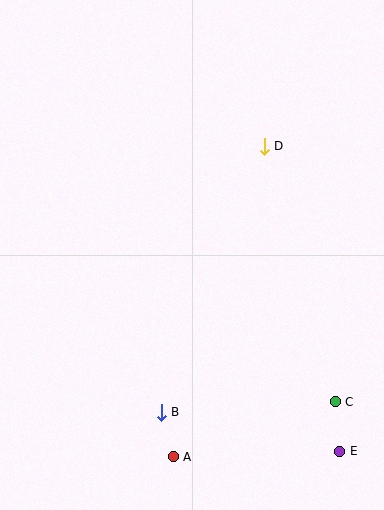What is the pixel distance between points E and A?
The distance between E and A is 166 pixels.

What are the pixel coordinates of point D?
Point D is at (264, 146).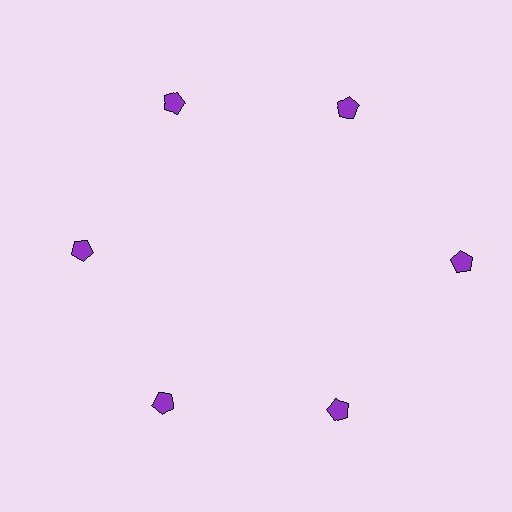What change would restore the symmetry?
The symmetry would be restored by moving it inward, back onto the ring so that all 6 pentagons sit at equal angles and equal distance from the center.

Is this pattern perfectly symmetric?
No. The 6 purple pentagons are arranged in a ring, but one element near the 3 o'clock position is pushed outward from the center, breaking the 6-fold rotational symmetry.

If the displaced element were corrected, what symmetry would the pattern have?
It would have 6-fold rotational symmetry — the pattern would map onto itself every 60 degrees.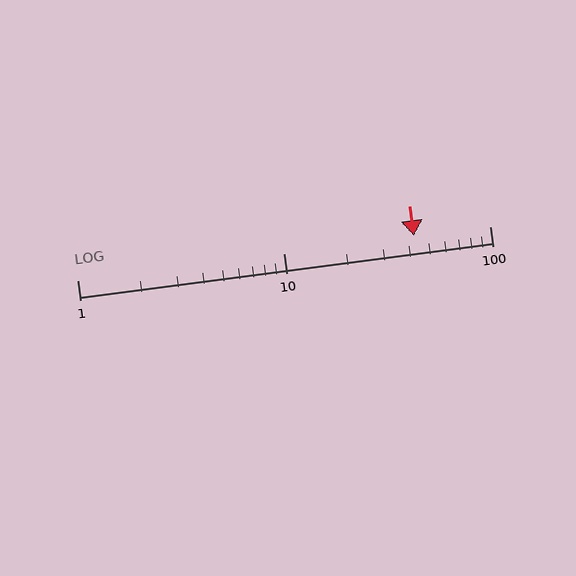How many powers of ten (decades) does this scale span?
The scale spans 2 decades, from 1 to 100.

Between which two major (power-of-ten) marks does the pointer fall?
The pointer is between 10 and 100.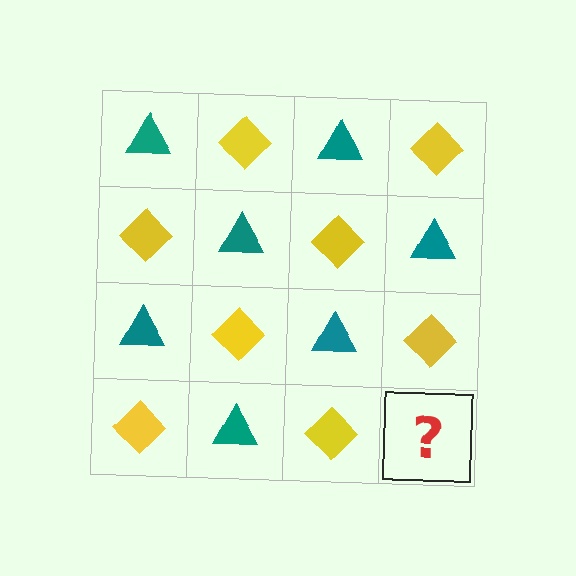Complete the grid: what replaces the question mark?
The question mark should be replaced with a teal triangle.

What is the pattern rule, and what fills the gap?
The rule is that it alternates teal triangle and yellow diamond in a checkerboard pattern. The gap should be filled with a teal triangle.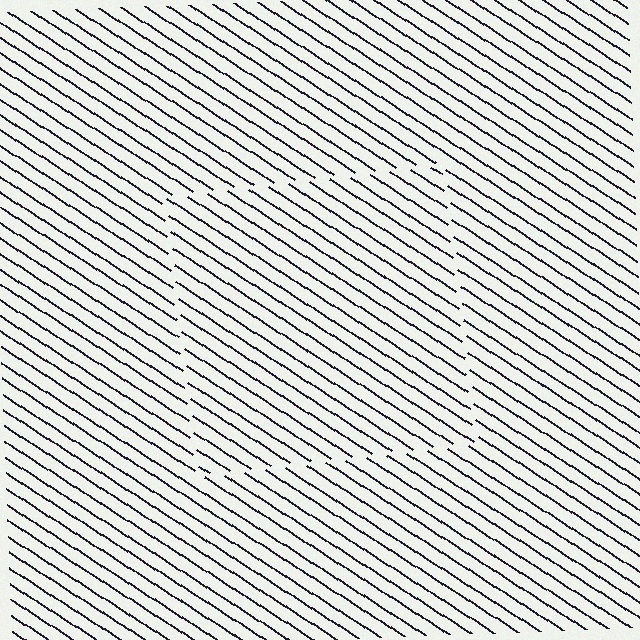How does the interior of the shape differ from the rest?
The interior of the shape contains the same grating, shifted by half a period — the contour is defined by the phase discontinuity where line-ends from the inner and outer gratings abut.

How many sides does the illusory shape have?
4 sides — the line-ends trace a square.